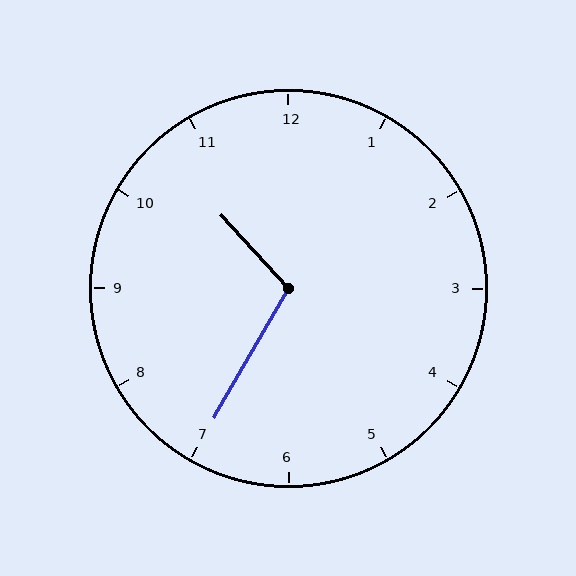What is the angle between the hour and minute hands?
Approximately 108 degrees.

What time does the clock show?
10:35.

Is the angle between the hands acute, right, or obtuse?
It is obtuse.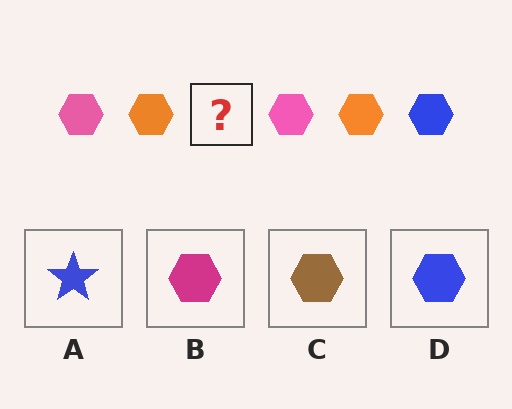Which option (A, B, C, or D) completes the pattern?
D.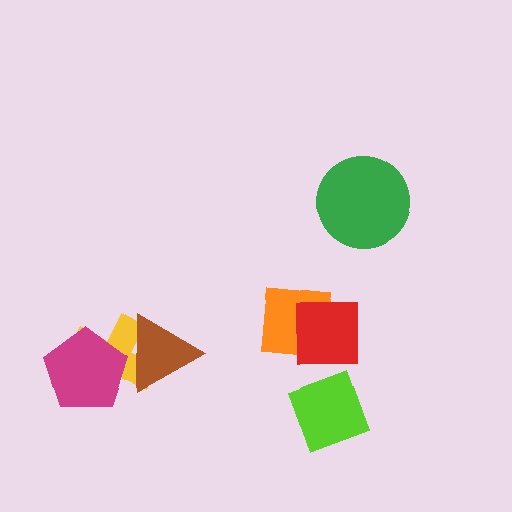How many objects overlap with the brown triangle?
2 objects overlap with the brown triangle.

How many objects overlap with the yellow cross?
2 objects overlap with the yellow cross.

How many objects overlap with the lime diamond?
0 objects overlap with the lime diamond.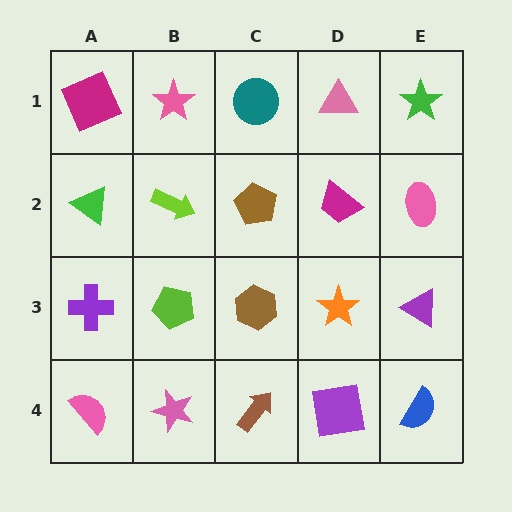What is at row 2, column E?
A pink ellipse.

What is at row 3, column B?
A lime pentagon.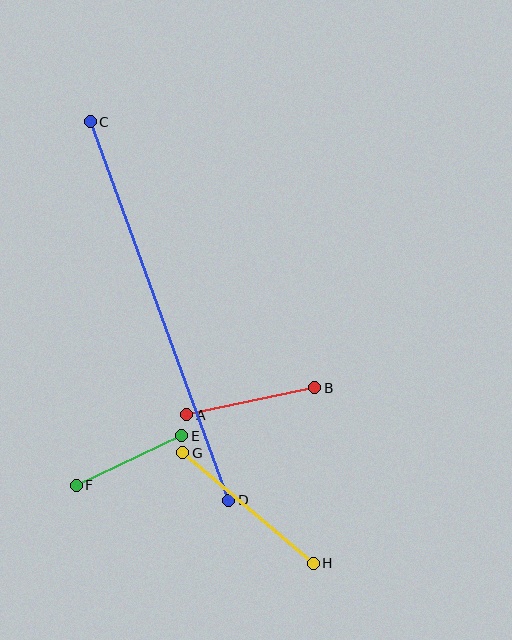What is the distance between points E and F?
The distance is approximately 116 pixels.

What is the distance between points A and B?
The distance is approximately 131 pixels.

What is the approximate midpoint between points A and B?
The midpoint is at approximately (251, 401) pixels.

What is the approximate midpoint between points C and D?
The midpoint is at approximately (160, 311) pixels.